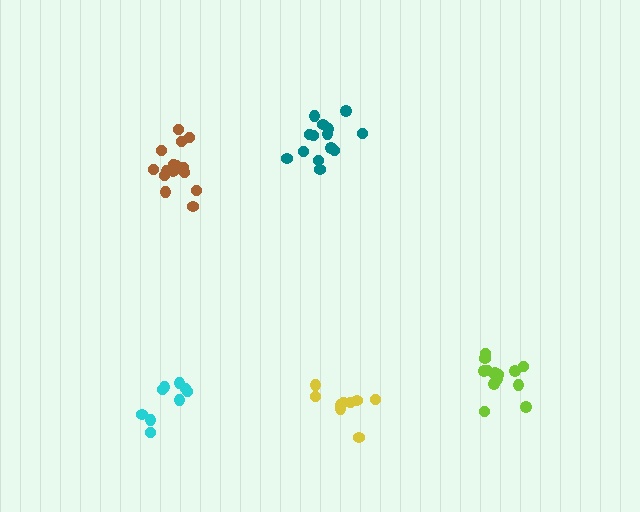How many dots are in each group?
Group 1: 14 dots, Group 2: 15 dots, Group 3: 9 dots, Group 4: 14 dots, Group 5: 10 dots (62 total).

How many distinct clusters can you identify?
There are 5 distinct clusters.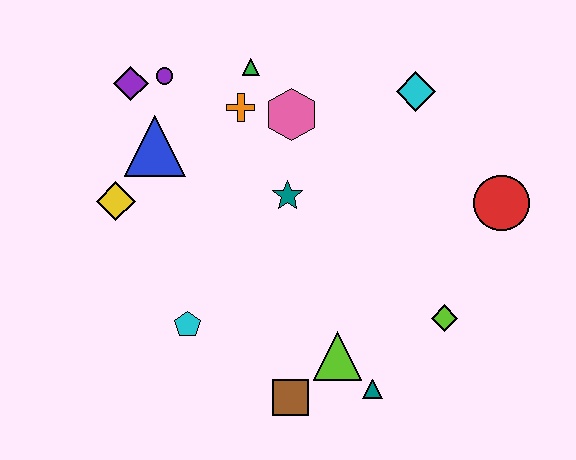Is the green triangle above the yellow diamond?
Yes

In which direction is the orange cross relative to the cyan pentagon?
The orange cross is above the cyan pentagon.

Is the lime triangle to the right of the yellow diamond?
Yes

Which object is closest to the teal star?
The pink hexagon is closest to the teal star.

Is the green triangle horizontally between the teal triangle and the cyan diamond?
No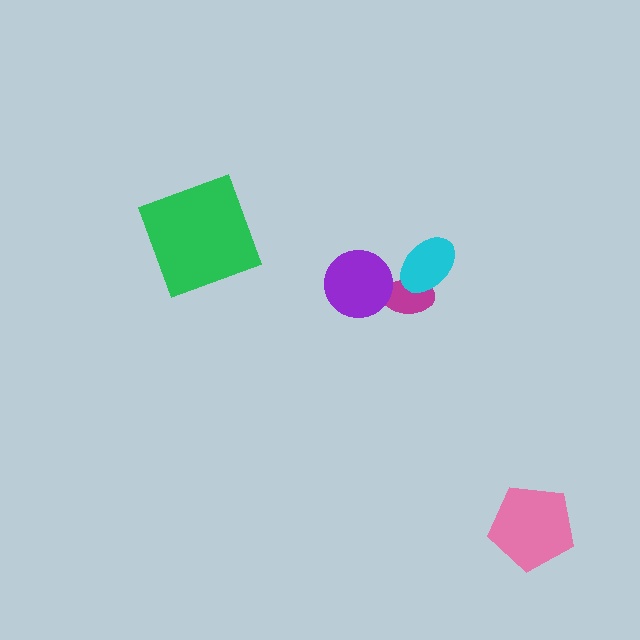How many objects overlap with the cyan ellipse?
1 object overlaps with the cyan ellipse.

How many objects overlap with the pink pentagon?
0 objects overlap with the pink pentagon.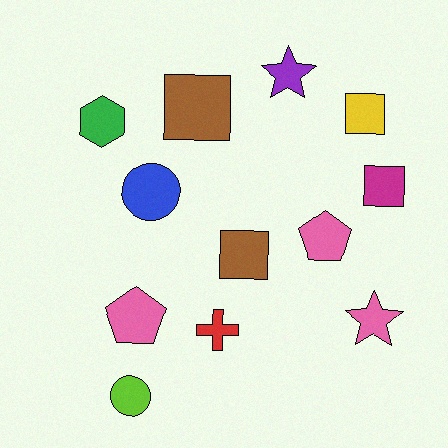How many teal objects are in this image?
There are no teal objects.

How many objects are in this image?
There are 12 objects.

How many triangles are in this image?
There are no triangles.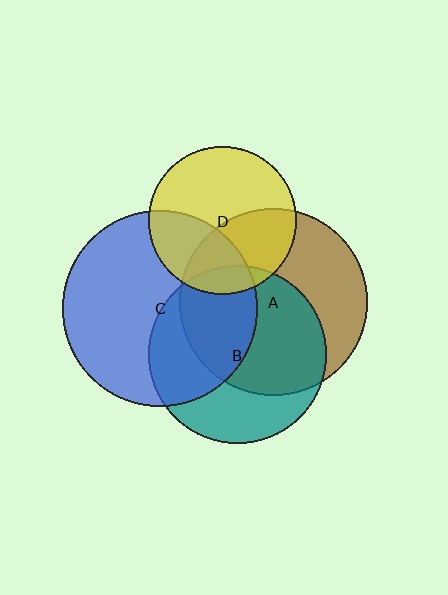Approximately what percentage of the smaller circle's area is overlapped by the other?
Approximately 35%.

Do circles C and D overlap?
Yes.